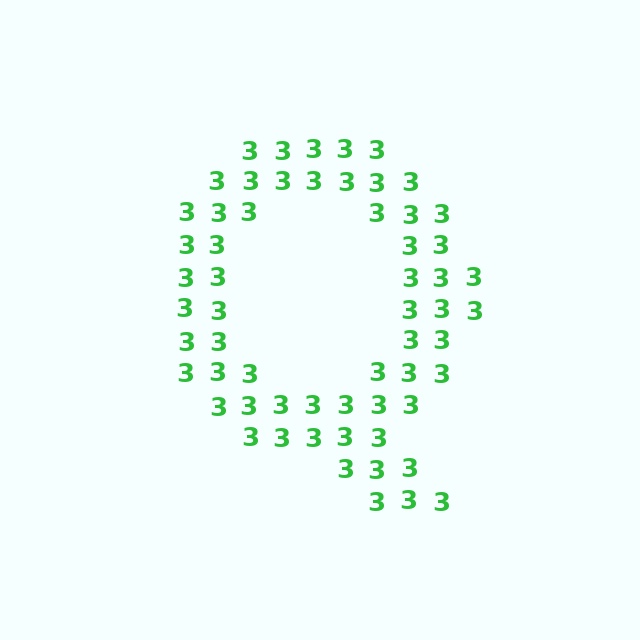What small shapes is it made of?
It is made of small digit 3's.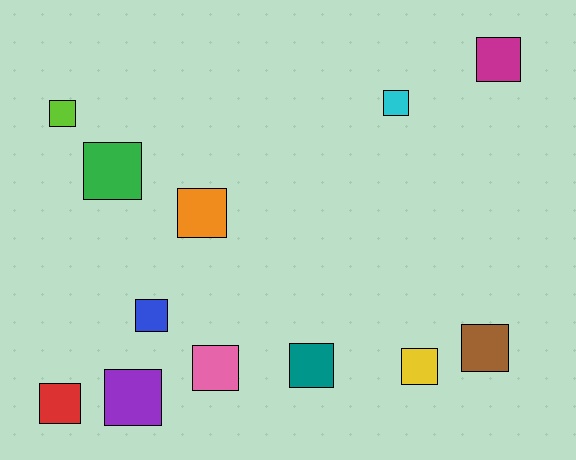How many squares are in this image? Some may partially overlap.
There are 12 squares.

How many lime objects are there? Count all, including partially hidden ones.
There is 1 lime object.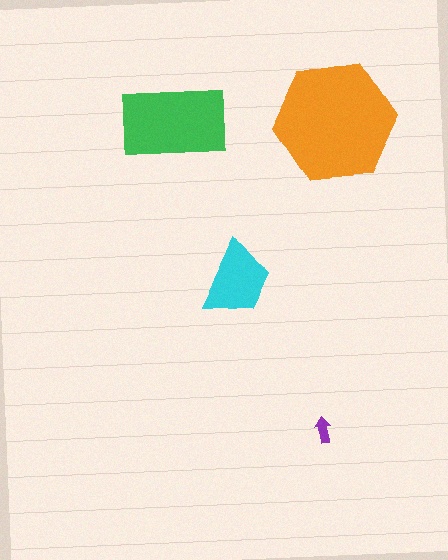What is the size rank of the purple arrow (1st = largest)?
4th.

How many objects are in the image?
There are 4 objects in the image.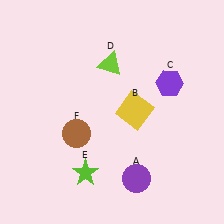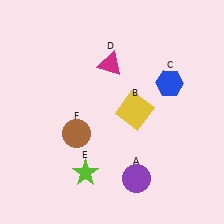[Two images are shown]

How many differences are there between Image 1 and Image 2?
There are 2 differences between the two images.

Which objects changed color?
C changed from purple to blue. D changed from lime to magenta.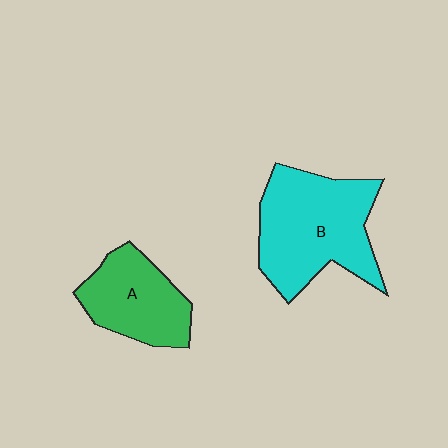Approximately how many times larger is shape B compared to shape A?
Approximately 1.5 times.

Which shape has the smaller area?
Shape A (green).